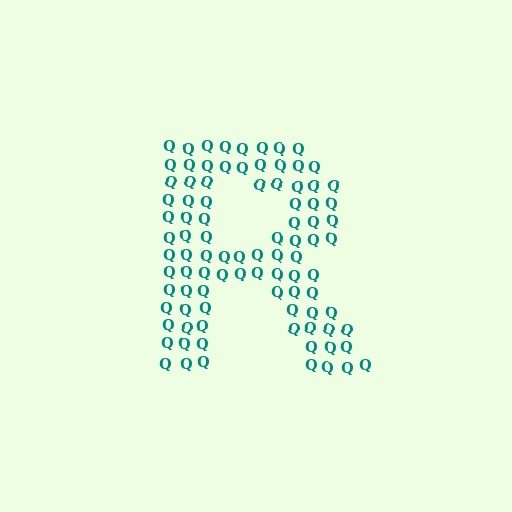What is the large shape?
The large shape is the letter R.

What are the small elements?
The small elements are letter Q's.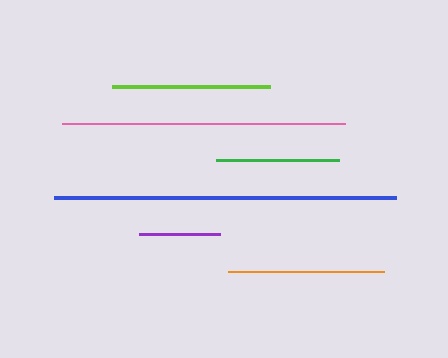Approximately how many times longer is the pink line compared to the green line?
The pink line is approximately 2.3 times the length of the green line.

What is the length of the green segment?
The green segment is approximately 123 pixels long.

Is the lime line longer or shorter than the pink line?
The pink line is longer than the lime line.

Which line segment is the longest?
The blue line is the longest at approximately 342 pixels.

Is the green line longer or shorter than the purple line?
The green line is longer than the purple line.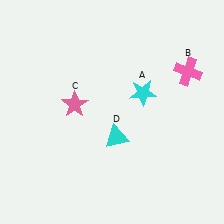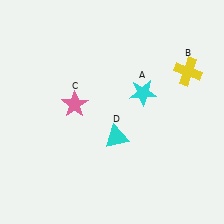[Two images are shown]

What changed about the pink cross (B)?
In Image 1, B is pink. In Image 2, it changed to yellow.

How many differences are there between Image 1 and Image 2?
There is 1 difference between the two images.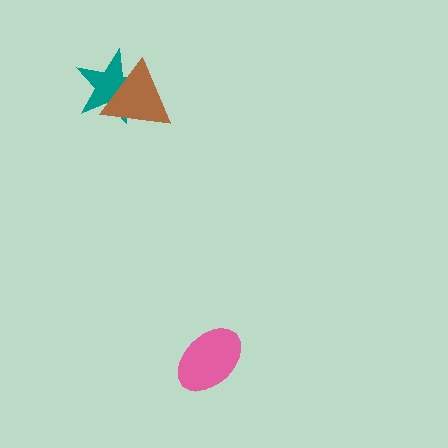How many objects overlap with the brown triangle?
1 object overlaps with the brown triangle.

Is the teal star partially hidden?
Yes, it is partially covered by another shape.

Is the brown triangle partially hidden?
No, no other shape covers it.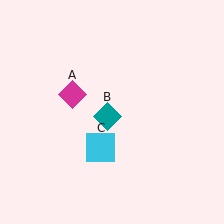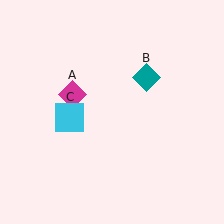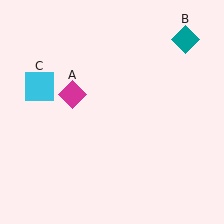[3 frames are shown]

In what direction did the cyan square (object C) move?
The cyan square (object C) moved up and to the left.